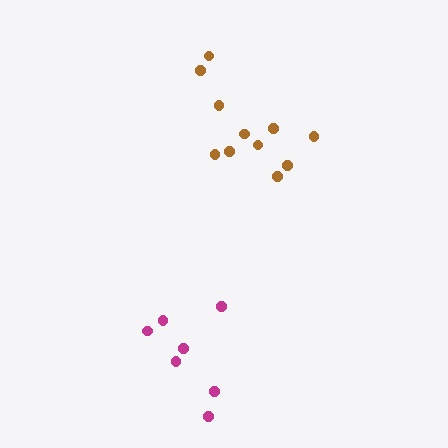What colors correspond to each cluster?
The clusters are colored: brown, magenta.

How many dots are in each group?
Group 1: 11 dots, Group 2: 7 dots (18 total).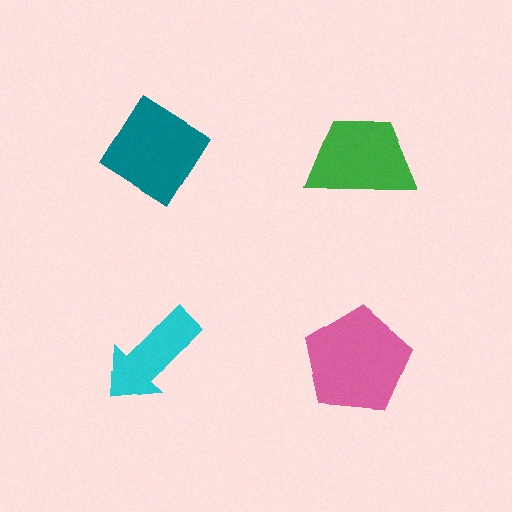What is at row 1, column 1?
A teal diamond.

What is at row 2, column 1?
A cyan arrow.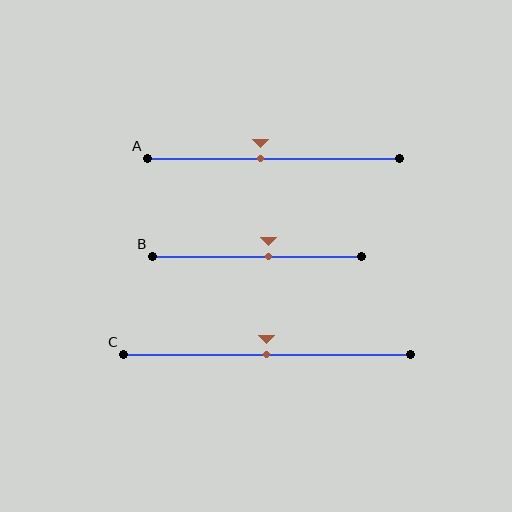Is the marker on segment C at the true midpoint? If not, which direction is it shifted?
Yes, the marker on segment C is at the true midpoint.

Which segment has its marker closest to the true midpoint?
Segment C has its marker closest to the true midpoint.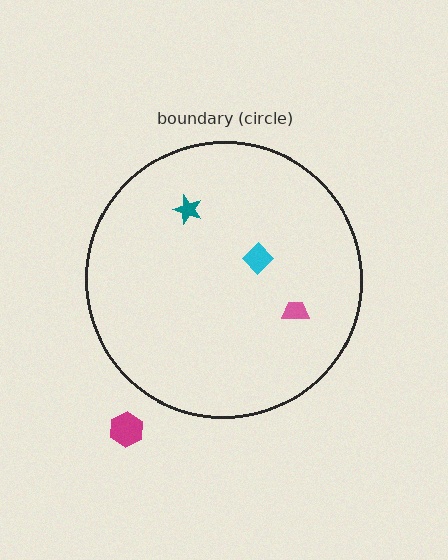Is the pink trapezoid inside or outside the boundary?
Inside.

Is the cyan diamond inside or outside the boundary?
Inside.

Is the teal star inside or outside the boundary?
Inside.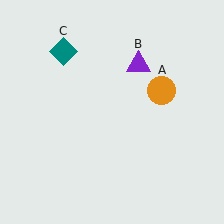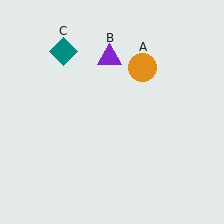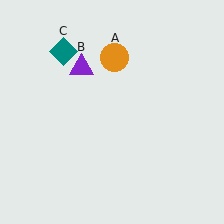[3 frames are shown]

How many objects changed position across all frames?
2 objects changed position: orange circle (object A), purple triangle (object B).